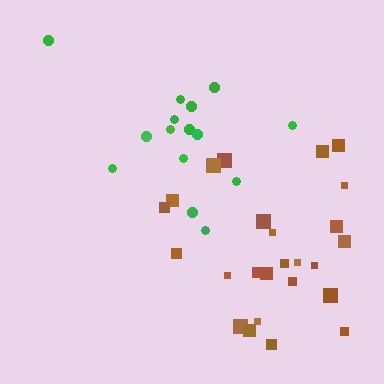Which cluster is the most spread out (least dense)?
Brown.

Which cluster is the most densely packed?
Green.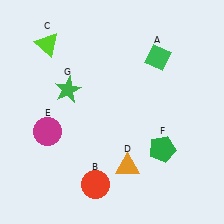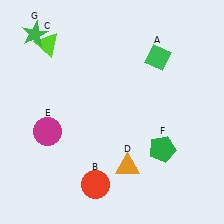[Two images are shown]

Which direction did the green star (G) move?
The green star (G) moved up.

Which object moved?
The green star (G) moved up.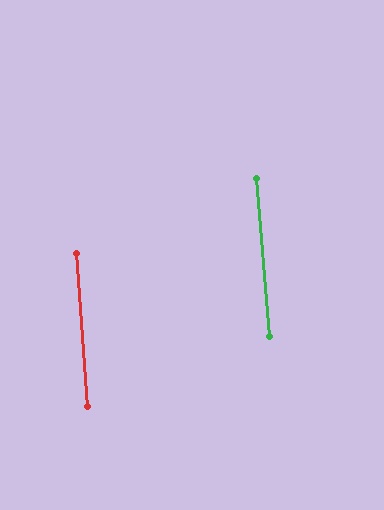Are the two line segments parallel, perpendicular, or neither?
Parallel — their directions differ by only 0.5°.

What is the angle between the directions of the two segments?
Approximately 0 degrees.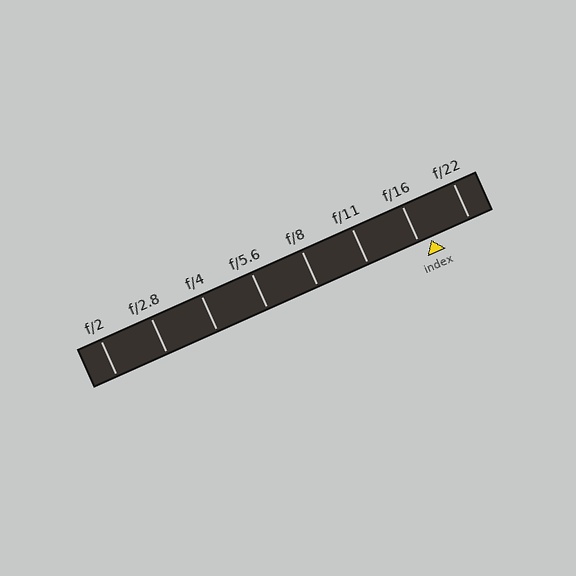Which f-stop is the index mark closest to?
The index mark is closest to f/16.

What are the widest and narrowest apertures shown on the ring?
The widest aperture shown is f/2 and the narrowest is f/22.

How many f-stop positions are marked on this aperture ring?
There are 8 f-stop positions marked.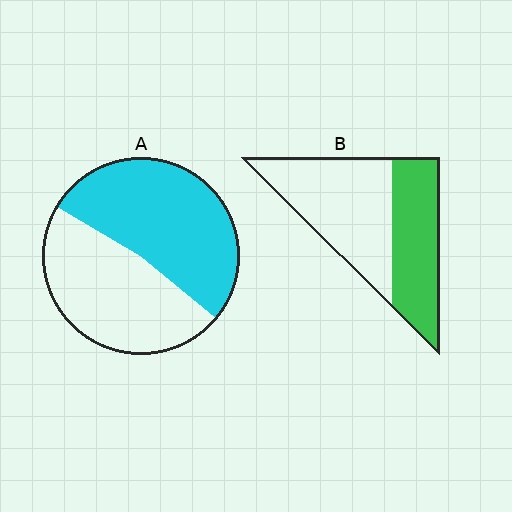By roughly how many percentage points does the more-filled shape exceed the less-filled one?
By roughly 10 percentage points (A over B).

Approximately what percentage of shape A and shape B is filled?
A is approximately 55% and B is approximately 40%.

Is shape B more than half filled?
No.